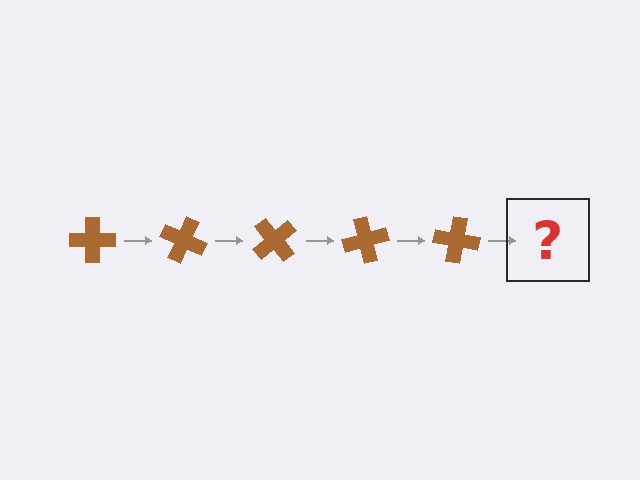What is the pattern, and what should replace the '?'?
The pattern is that the cross rotates 25 degrees each step. The '?' should be a brown cross rotated 125 degrees.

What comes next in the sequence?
The next element should be a brown cross rotated 125 degrees.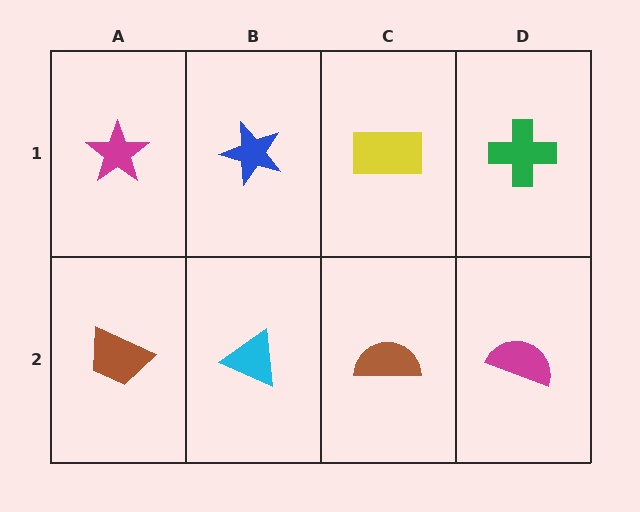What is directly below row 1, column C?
A brown semicircle.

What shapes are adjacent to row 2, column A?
A magenta star (row 1, column A), a cyan triangle (row 2, column B).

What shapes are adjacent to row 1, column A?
A brown trapezoid (row 2, column A), a blue star (row 1, column B).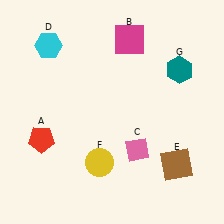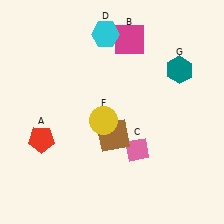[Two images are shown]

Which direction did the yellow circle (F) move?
The yellow circle (F) moved up.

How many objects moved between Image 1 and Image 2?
3 objects moved between the two images.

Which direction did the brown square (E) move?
The brown square (E) moved left.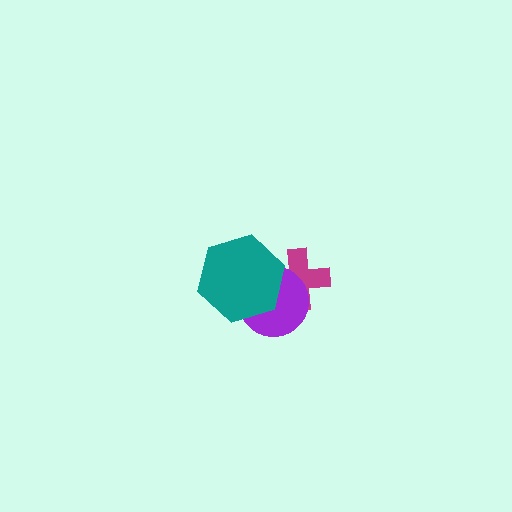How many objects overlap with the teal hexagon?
2 objects overlap with the teal hexagon.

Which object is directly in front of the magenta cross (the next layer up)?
The purple circle is directly in front of the magenta cross.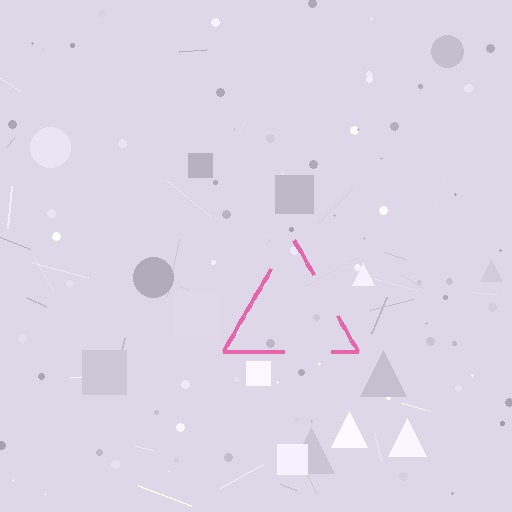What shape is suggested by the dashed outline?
The dashed outline suggests a triangle.